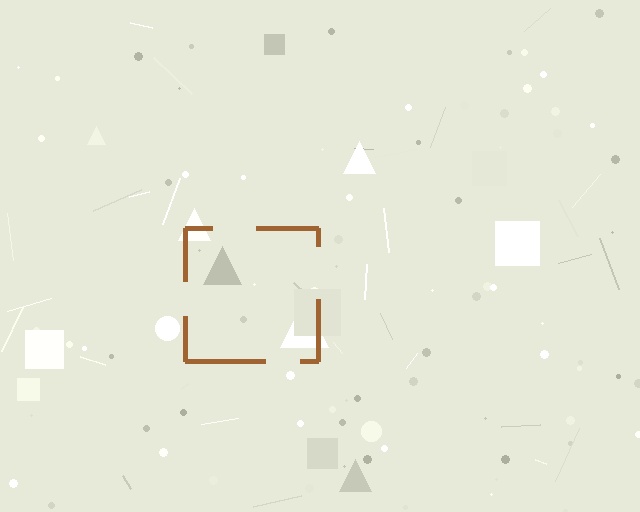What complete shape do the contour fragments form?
The contour fragments form a square.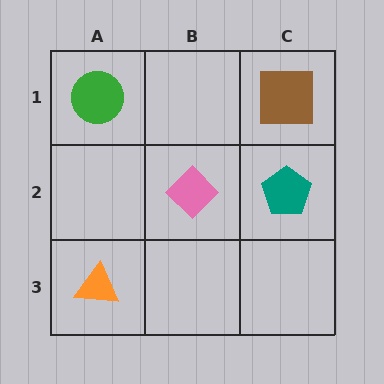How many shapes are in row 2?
2 shapes.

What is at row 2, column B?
A pink diamond.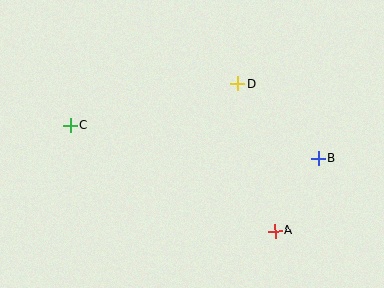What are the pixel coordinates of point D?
Point D is at (238, 84).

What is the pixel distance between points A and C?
The distance between A and C is 231 pixels.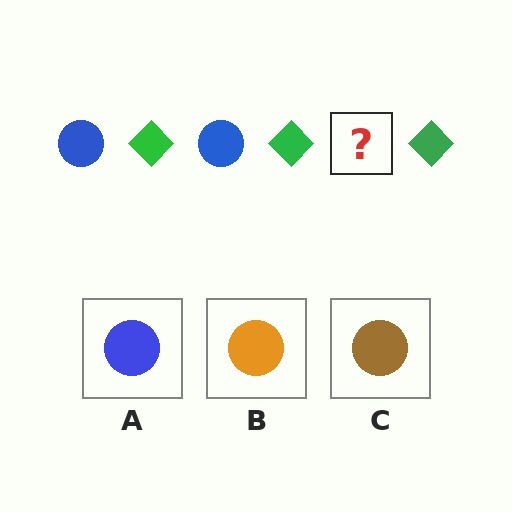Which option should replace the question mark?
Option A.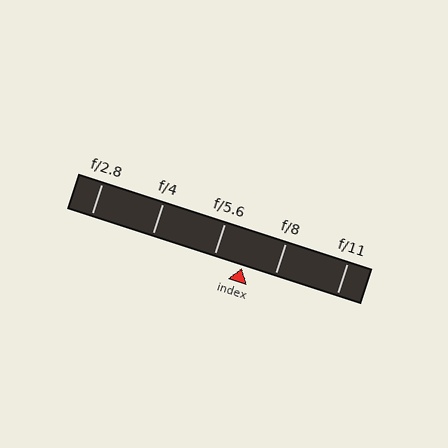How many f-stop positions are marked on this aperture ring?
There are 5 f-stop positions marked.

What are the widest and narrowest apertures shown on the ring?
The widest aperture shown is f/2.8 and the narrowest is f/11.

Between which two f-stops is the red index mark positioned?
The index mark is between f/5.6 and f/8.